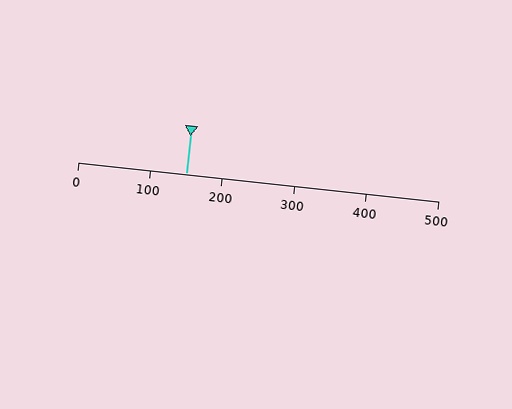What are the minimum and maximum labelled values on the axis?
The axis runs from 0 to 500.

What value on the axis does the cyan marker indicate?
The marker indicates approximately 150.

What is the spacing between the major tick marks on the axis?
The major ticks are spaced 100 apart.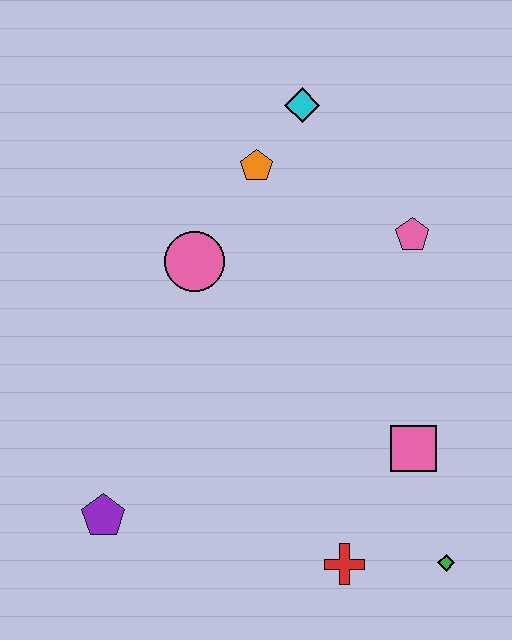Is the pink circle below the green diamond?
No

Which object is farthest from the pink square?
The cyan diamond is farthest from the pink square.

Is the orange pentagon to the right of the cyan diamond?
No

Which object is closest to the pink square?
The green diamond is closest to the pink square.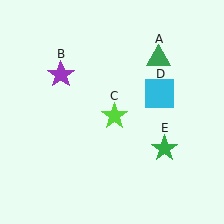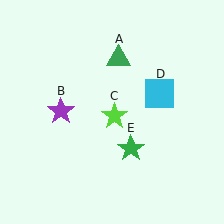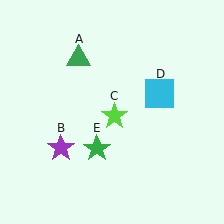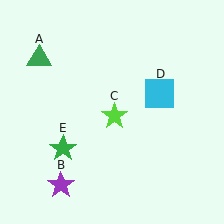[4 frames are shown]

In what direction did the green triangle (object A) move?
The green triangle (object A) moved left.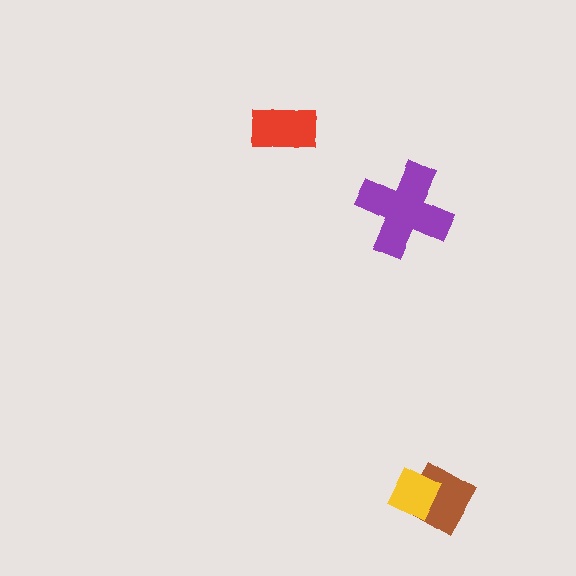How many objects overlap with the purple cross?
0 objects overlap with the purple cross.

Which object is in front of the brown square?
The yellow diamond is in front of the brown square.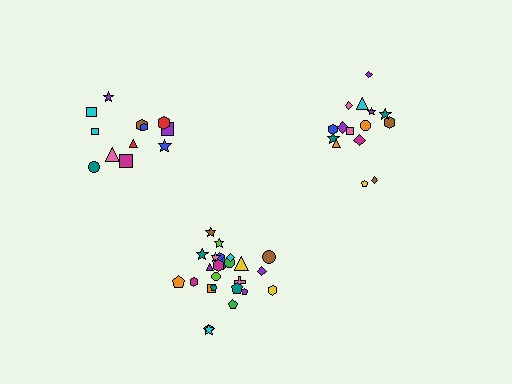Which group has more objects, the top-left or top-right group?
The top-right group.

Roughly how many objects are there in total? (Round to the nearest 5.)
Roughly 50 objects in total.